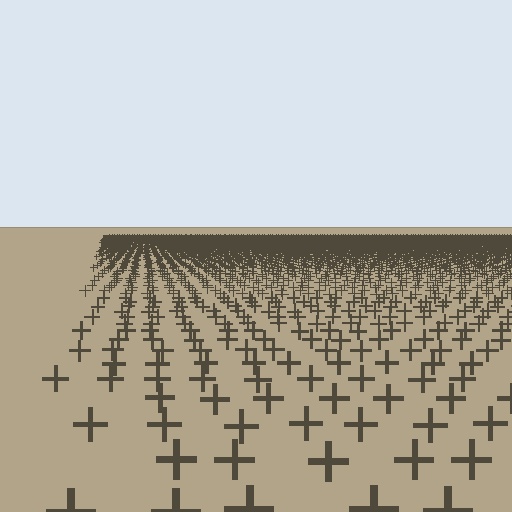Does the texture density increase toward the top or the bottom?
Density increases toward the top.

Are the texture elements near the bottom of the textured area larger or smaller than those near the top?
Larger. Near the bottom, elements are closer to the viewer and appear at a bigger on-screen size.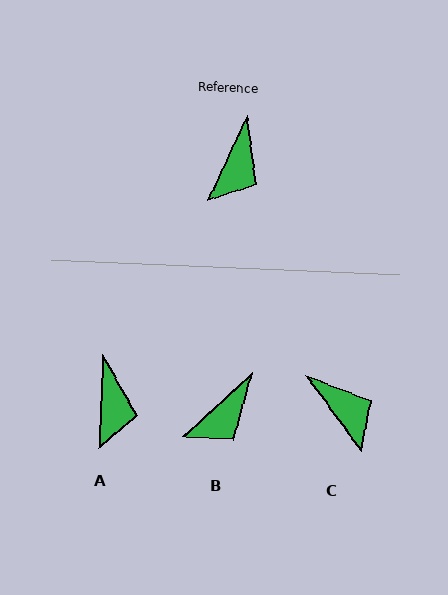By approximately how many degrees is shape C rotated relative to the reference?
Approximately 61 degrees counter-clockwise.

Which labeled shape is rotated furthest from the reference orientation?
C, about 61 degrees away.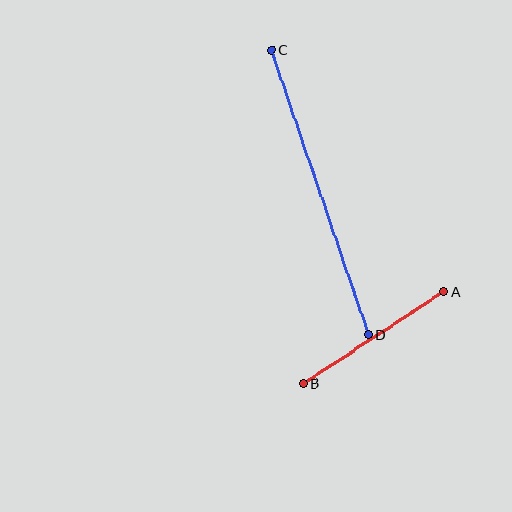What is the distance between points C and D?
The distance is approximately 301 pixels.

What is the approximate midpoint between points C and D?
The midpoint is at approximately (320, 193) pixels.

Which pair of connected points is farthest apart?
Points C and D are farthest apart.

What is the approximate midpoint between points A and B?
The midpoint is at approximately (374, 338) pixels.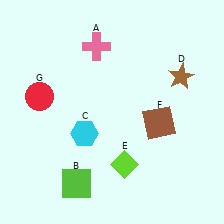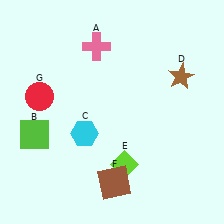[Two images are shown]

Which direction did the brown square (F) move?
The brown square (F) moved down.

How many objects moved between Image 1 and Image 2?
2 objects moved between the two images.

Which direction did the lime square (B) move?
The lime square (B) moved up.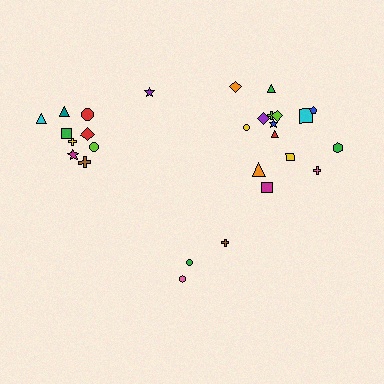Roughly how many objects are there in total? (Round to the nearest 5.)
Roughly 30 objects in total.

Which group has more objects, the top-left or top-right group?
The top-right group.